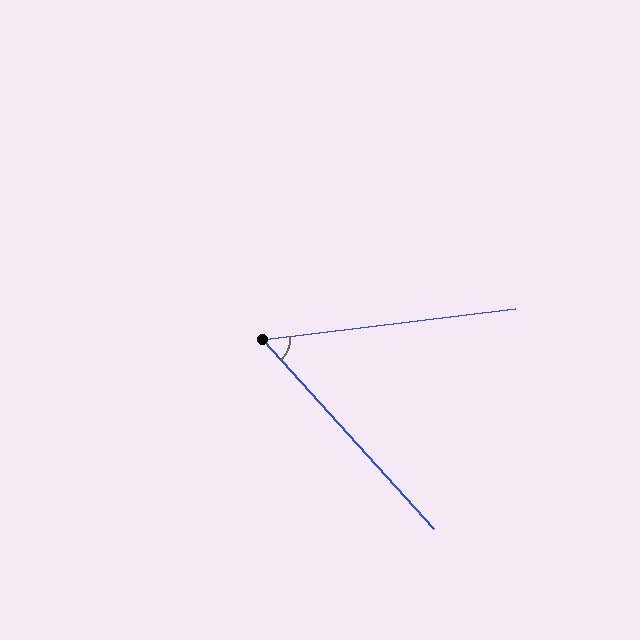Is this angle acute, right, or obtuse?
It is acute.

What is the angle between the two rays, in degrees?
Approximately 55 degrees.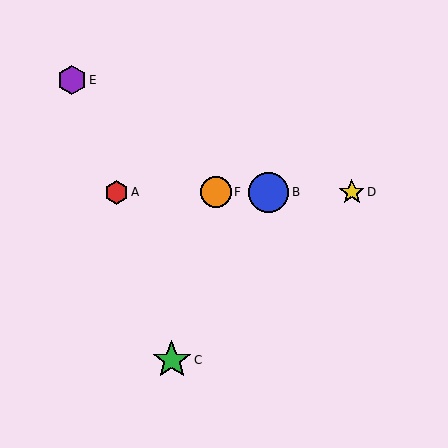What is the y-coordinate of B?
Object B is at y≈192.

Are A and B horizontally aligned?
Yes, both are at y≈192.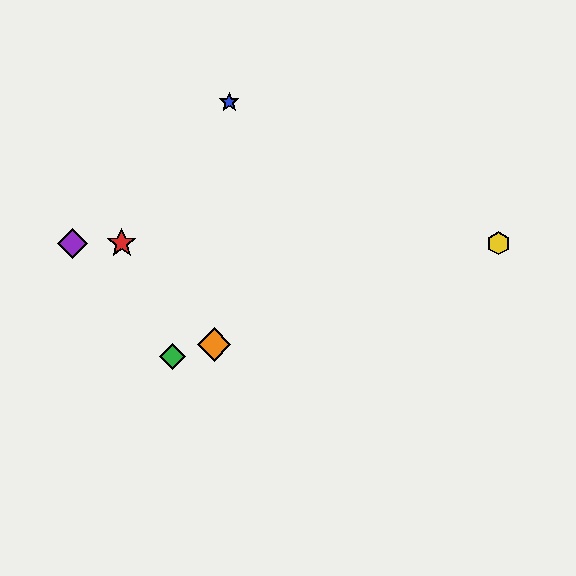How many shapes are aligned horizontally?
3 shapes (the red star, the yellow hexagon, the purple diamond) are aligned horizontally.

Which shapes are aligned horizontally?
The red star, the yellow hexagon, the purple diamond are aligned horizontally.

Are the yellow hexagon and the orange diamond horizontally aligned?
No, the yellow hexagon is at y≈243 and the orange diamond is at y≈344.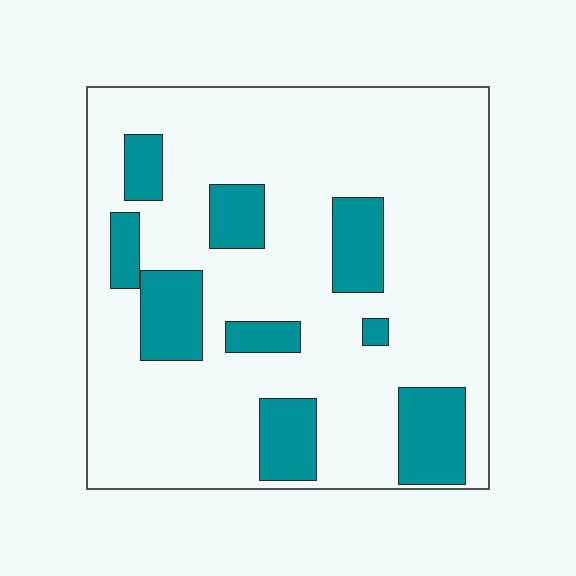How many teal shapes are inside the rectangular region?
9.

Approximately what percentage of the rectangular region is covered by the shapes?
Approximately 20%.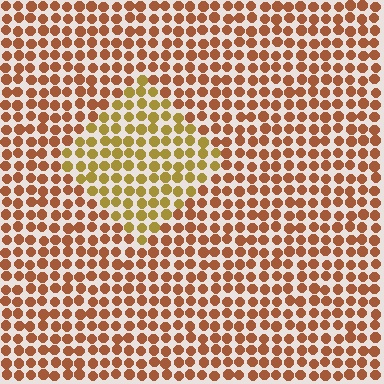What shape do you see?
I see a diamond.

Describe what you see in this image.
The image is filled with small brown elements in a uniform arrangement. A diamond-shaped region is visible where the elements are tinted to a slightly different hue, forming a subtle color boundary.